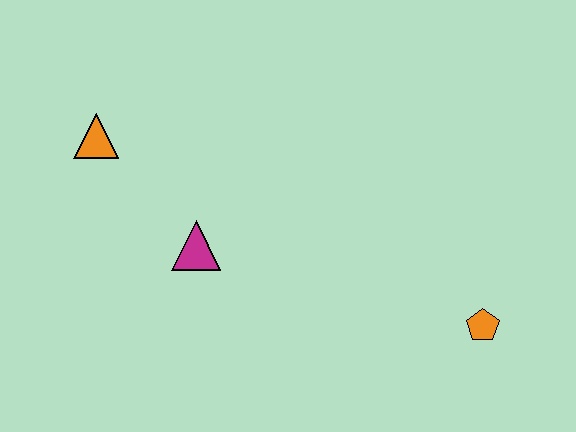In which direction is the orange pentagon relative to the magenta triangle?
The orange pentagon is to the right of the magenta triangle.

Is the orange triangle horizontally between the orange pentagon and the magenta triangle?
No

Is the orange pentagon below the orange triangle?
Yes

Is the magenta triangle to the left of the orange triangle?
No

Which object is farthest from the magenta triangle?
The orange pentagon is farthest from the magenta triangle.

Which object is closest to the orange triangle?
The magenta triangle is closest to the orange triangle.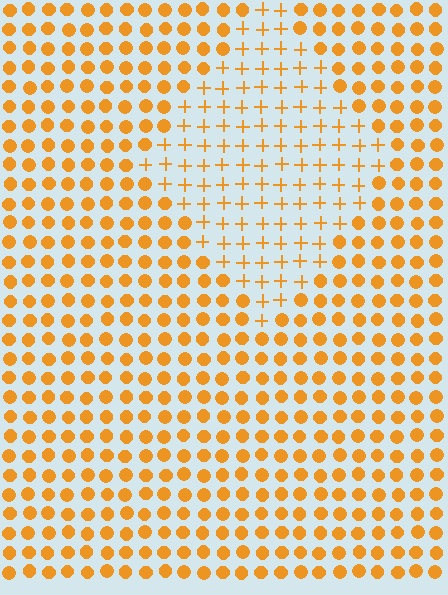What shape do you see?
I see a diamond.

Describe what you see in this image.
The image is filled with small orange elements arranged in a uniform grid. A diamond-shaped region contains plus signs, while the surrounding area contains circles. The boundary is defined purely by the change in element shape.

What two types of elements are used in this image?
The image uses plus signs inside the diamond region and circles outside it.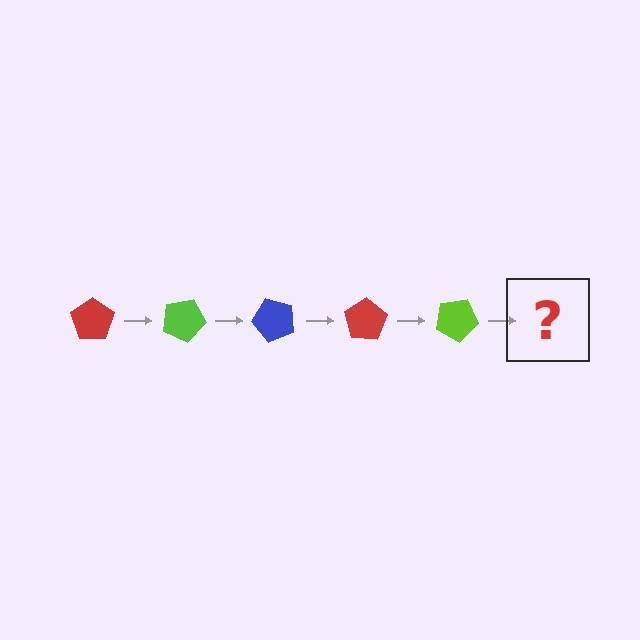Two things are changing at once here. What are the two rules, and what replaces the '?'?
The two rules are that it rotates 25 degrees each step and the color cycles through red, lime, and blue. The '?' should be a blue pentagon, rotated 125 degrees from the start.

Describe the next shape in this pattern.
It should be a blue pentagon, rotated 125 degrees from the start.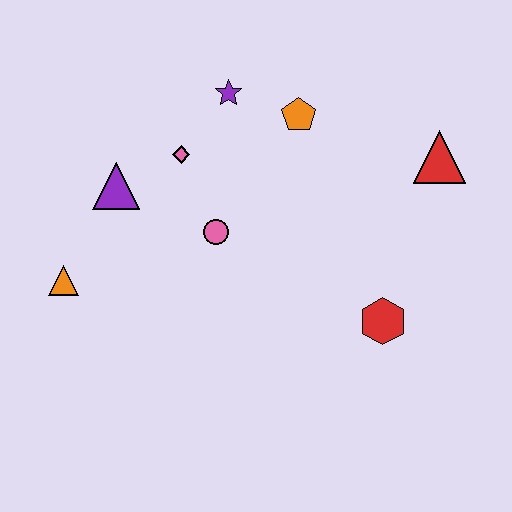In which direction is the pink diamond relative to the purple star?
The pink diamond is below the purple star.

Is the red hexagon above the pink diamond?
No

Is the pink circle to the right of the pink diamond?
Yes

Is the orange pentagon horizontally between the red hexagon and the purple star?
Yes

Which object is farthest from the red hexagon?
The orange triangle is farthest from the red hexagon.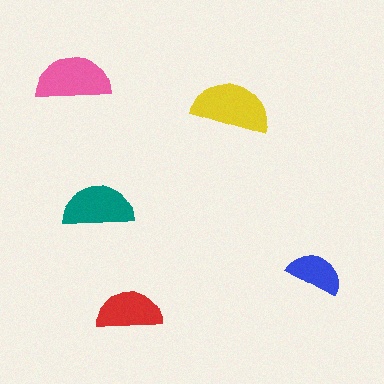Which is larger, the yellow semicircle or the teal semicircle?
The yellow one.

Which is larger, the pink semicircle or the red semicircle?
The pink one.